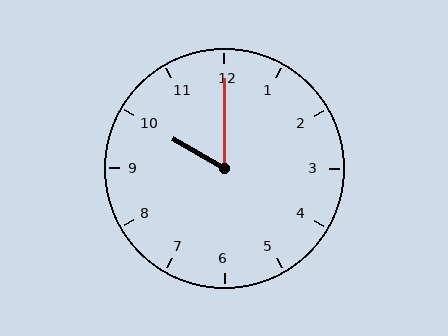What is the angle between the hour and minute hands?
Approximately 60 degrees.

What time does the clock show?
10:00.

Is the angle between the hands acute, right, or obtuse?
It is acute.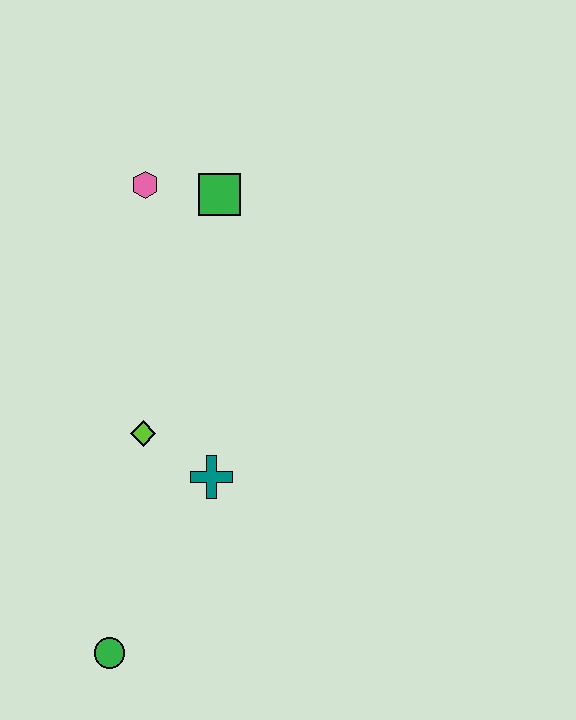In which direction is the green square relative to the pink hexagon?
The green square is to the right of the pink hexagon.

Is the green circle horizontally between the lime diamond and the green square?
No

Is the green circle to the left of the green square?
Yes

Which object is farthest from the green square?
The green circle is farthest from the green square.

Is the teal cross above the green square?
No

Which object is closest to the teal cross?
The lime diamond is closest to the teal cross.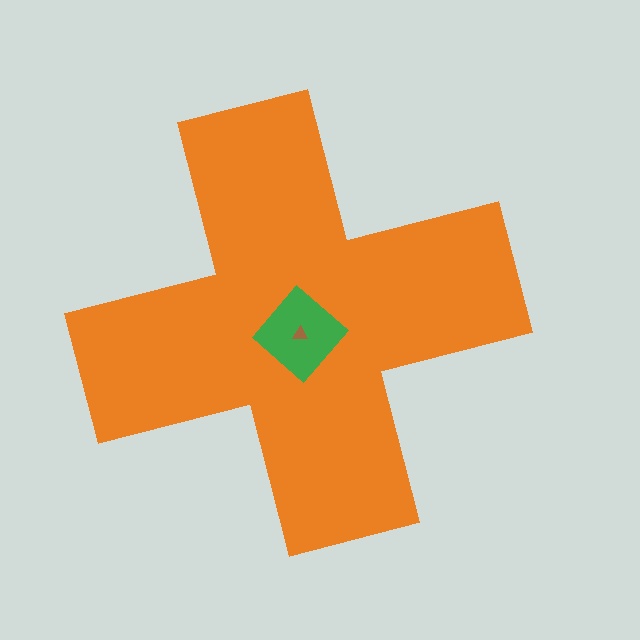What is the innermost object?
The brown triangle.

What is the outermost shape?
The orange cross.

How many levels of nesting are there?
3.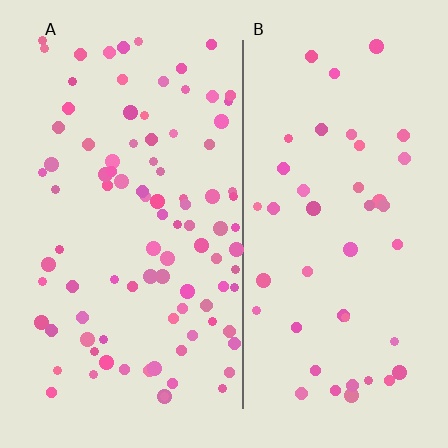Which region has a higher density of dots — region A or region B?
A (the left).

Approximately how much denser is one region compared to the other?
Approximately 2.1× — region A over region B.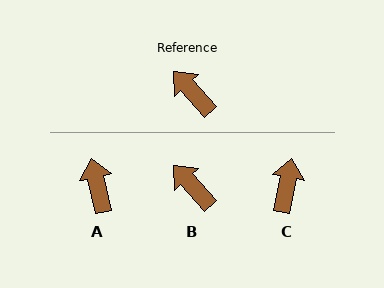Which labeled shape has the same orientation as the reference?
B.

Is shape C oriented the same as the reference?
No, it is off by about 53 degrees.